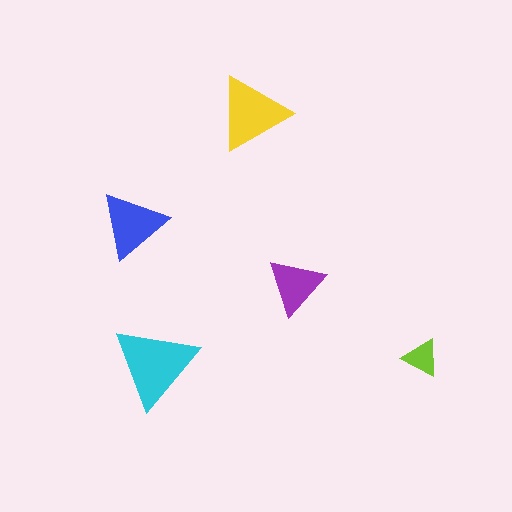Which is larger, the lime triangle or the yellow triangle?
The yellow one.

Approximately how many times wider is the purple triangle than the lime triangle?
About 1.5 times wider.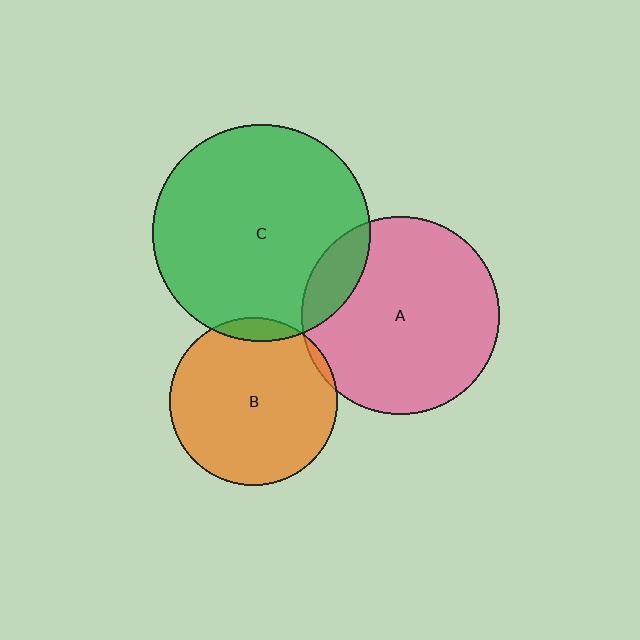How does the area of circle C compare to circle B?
Approximately 1.7 times.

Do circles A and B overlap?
Yes.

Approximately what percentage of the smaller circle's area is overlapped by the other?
Approximately 5%.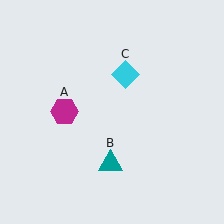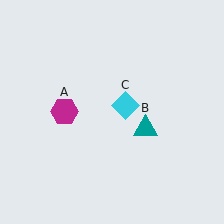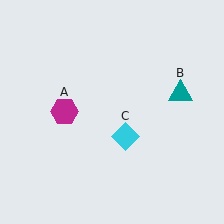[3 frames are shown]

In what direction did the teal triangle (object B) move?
The teal triangle (object B) moved up and to the right.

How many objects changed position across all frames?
2 objects changed position: teal triangle (object B), cyan diamond (object C).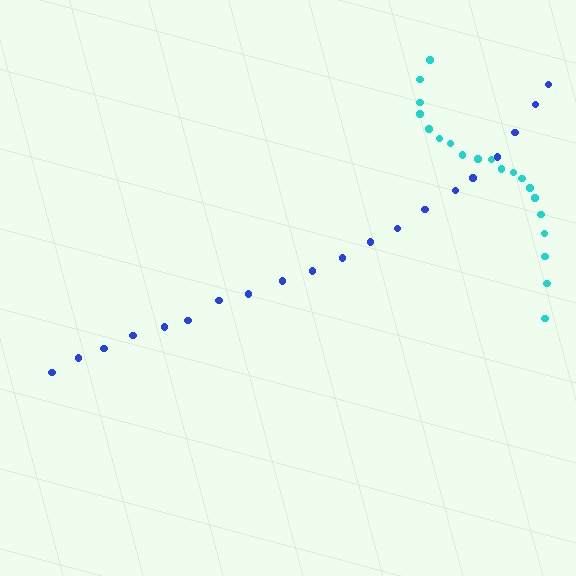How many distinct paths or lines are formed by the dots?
There are 2 distinct paths.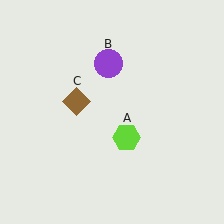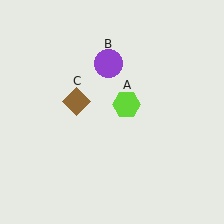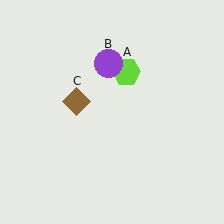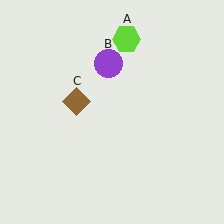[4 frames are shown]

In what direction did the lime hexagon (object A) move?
The lime hexagon (object A) moved up.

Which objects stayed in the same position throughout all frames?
Purple circle (object B) and brown diamond (object C) remained stationary.